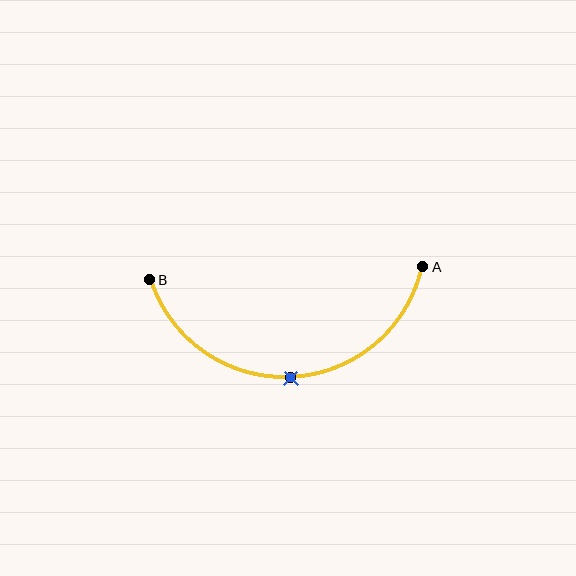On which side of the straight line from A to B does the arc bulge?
The arc bulges below the straight line connecting A and B.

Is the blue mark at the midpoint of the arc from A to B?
Yes. The blue mark lies on the arc at equal arc-length from both A and B — it is the arc midpoint.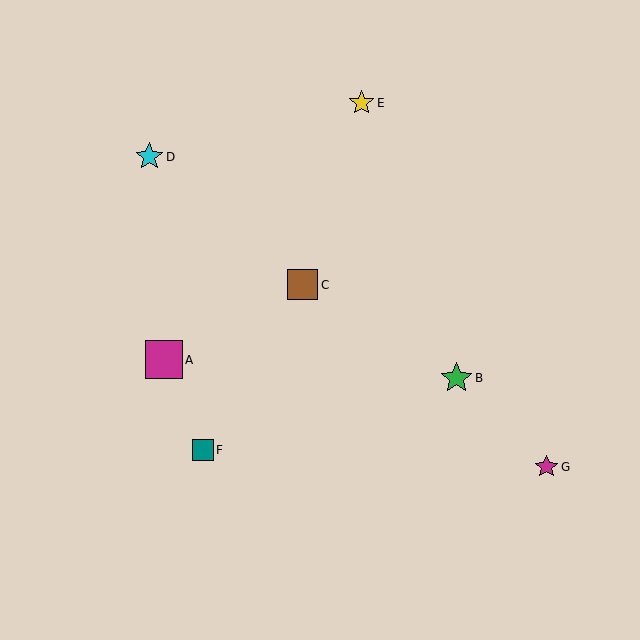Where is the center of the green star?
The center of the green star is at (456, 378).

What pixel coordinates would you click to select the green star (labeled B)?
Click at (456, 378) to select the green star B.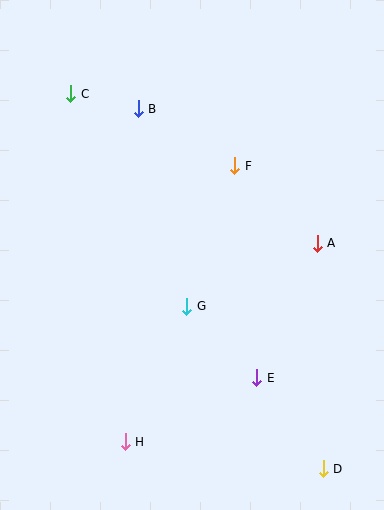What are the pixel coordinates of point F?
Point F is at (235, 166).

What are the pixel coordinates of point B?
Point B is at (138, 109).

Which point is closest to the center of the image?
Point G at (187, 306) is closest to the center.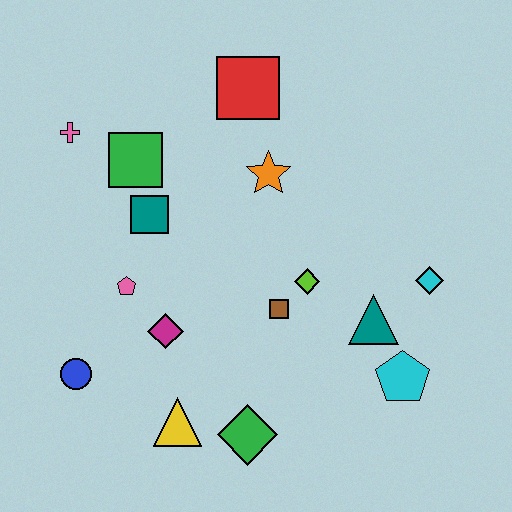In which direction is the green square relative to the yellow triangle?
The green square is above the yellow triangle.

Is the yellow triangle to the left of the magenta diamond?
No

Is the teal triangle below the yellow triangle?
No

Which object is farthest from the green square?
The cyan pentagon is farthest from the green square.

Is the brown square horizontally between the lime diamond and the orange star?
Yes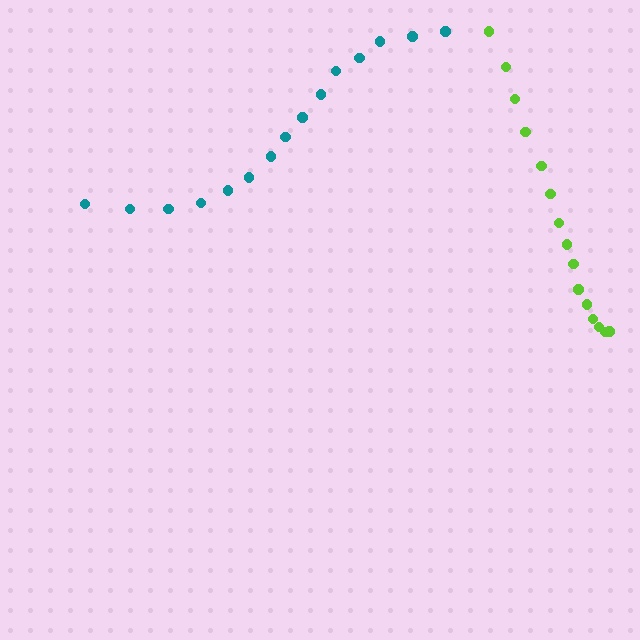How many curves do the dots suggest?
There are 2 distinct paths.